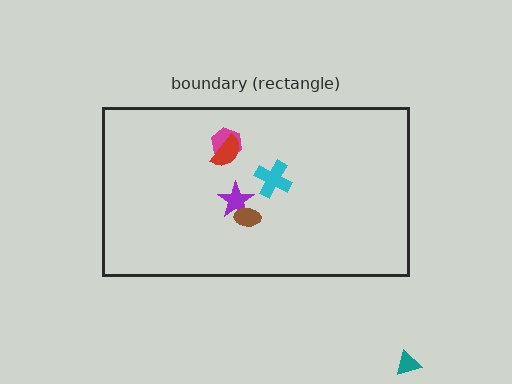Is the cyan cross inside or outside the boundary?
Inside.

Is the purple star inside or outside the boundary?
Inside.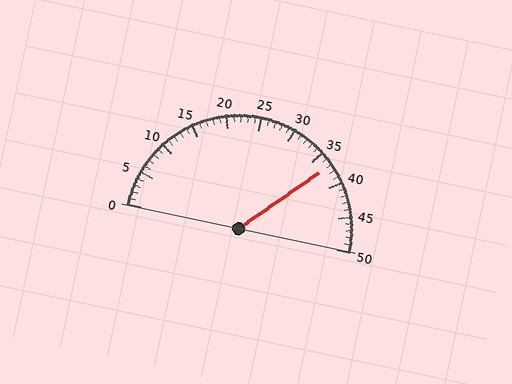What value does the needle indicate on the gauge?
The needle indicates approximately 37.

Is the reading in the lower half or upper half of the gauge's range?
The reading is in the upper half of the range (0 to 50).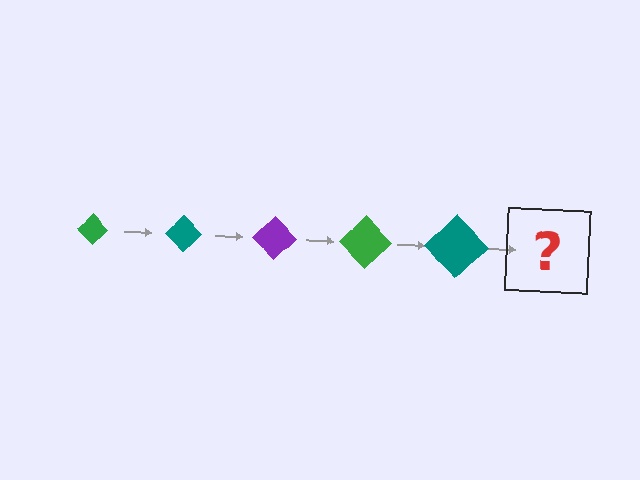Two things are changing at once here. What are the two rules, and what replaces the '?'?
The two rules are that the diamond grows larger each step and the color cycles through green, teal, and purple. The '?' should be a purple diamond, larger than the previous one.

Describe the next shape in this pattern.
It should be a purple diamond, larger than the previous one.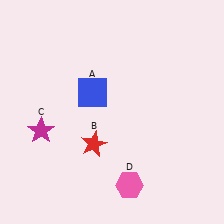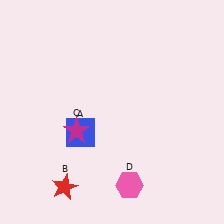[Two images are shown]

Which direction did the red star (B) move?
The red star (B) moved down.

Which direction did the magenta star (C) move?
The magenta star (C) moved right.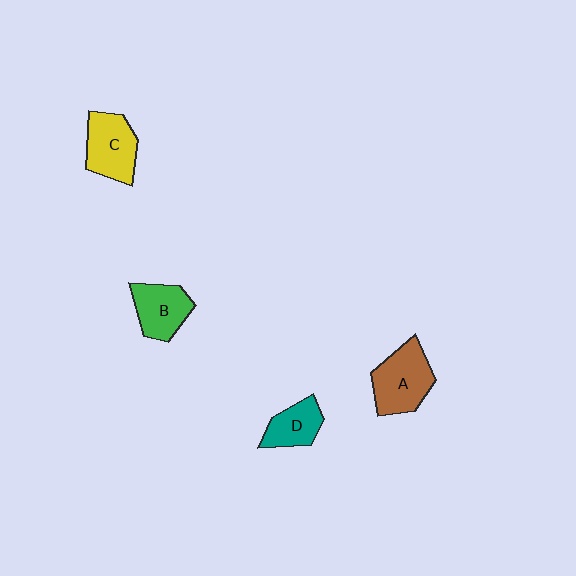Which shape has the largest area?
Shape A (brown).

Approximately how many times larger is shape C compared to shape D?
Approximately 1.5 times.